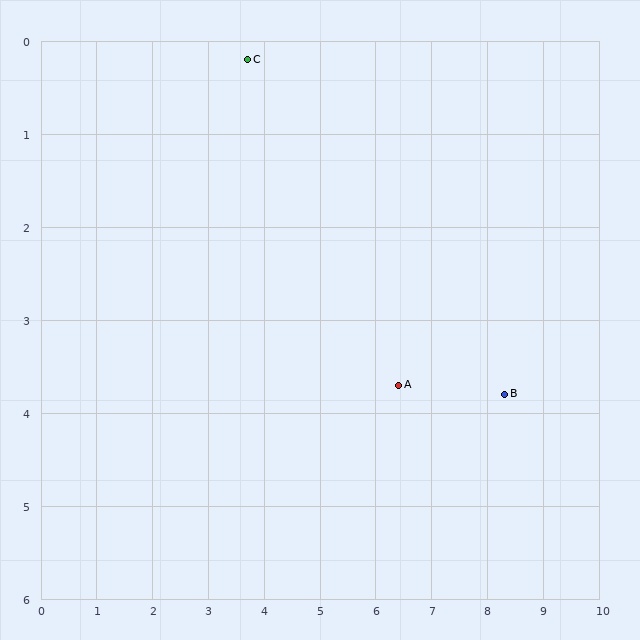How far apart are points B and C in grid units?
Points B and C are about 5.8 grid units apart.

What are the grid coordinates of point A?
Point A is at approximately (6.4, 3.7).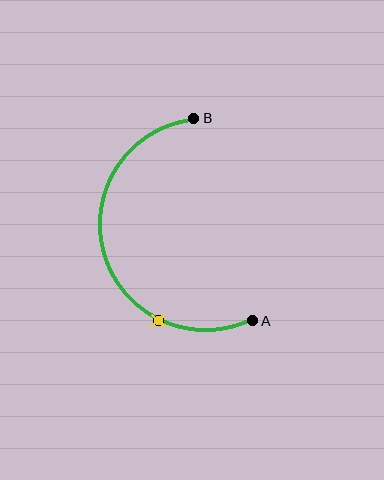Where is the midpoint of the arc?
The arc midpoint is the point on the curve farthest from the straight line joining A and B. It sits to the left of that line.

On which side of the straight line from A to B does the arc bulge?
The arc bulges to the left of the straight line connecting A and B.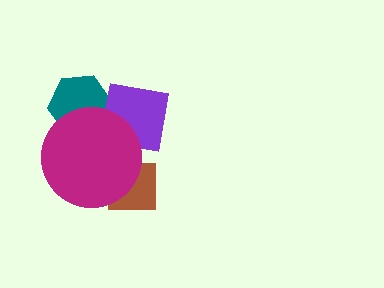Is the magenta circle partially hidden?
No, no other shape covers it.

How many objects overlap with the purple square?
2 objects overlap with the purple square.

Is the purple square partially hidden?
Yes, it is partially covered by another shape.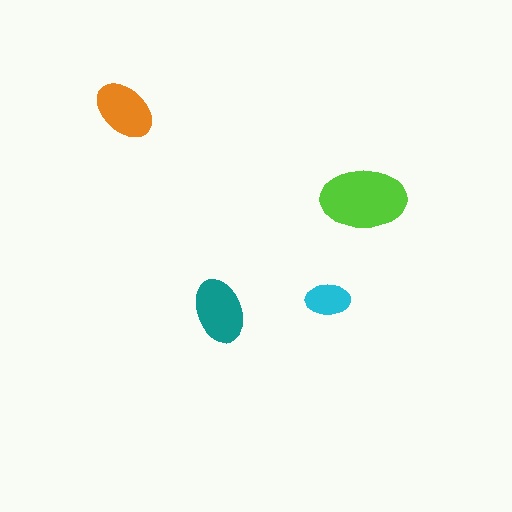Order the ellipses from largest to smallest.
the lime one, the teal one, the orange one, the cyan one.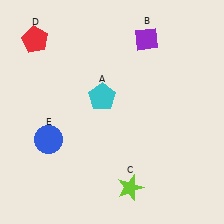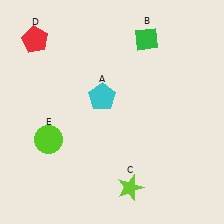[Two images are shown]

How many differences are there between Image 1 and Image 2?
There are 2 differences between the two images.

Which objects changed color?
B changed from purple to green. E changed from blue to lime.